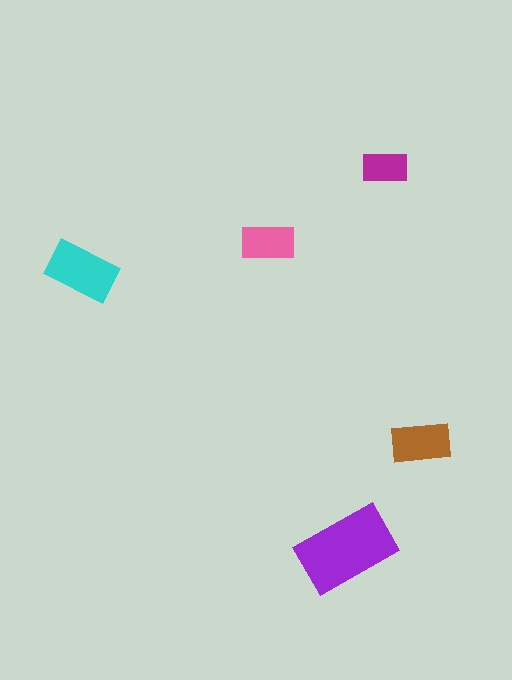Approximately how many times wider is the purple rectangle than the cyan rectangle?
About 1.5 times wider.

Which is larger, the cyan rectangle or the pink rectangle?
The cyan one.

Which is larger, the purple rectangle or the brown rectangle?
The purple one.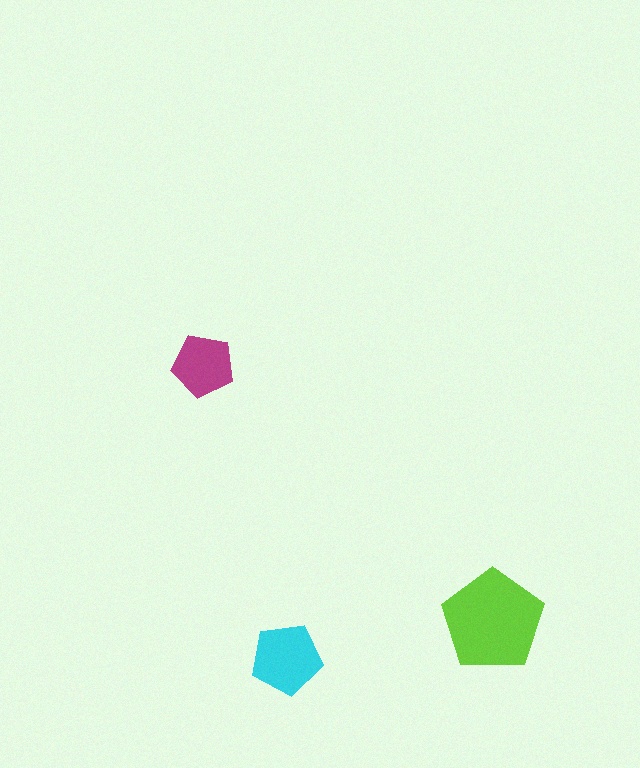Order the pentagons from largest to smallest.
the lime one, the cyan one, the magenta one.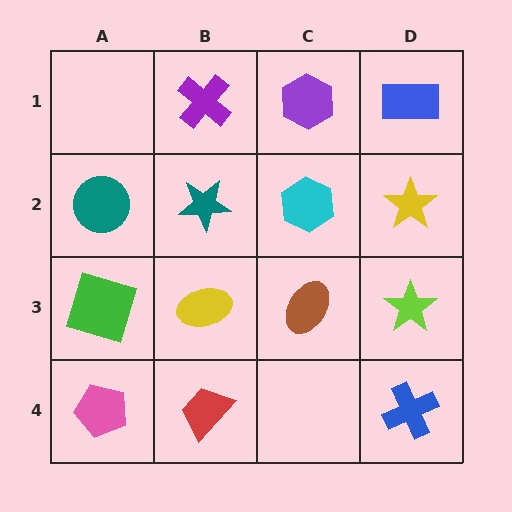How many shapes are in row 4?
3 shapes.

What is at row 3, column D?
A lime star.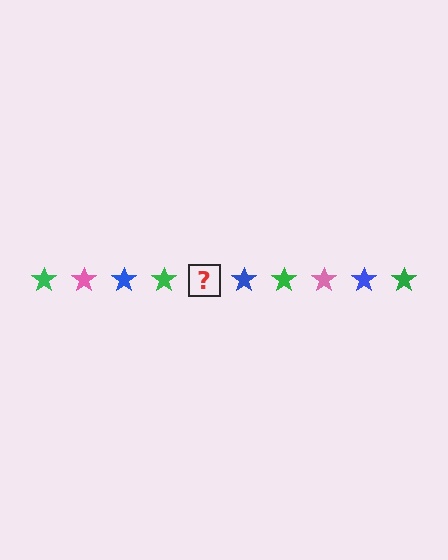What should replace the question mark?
The question mark should be replaced with a pink star.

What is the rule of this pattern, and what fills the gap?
The rule is that the pattern cycles through green, pink, blue stars. The gap should be filled with a pink star.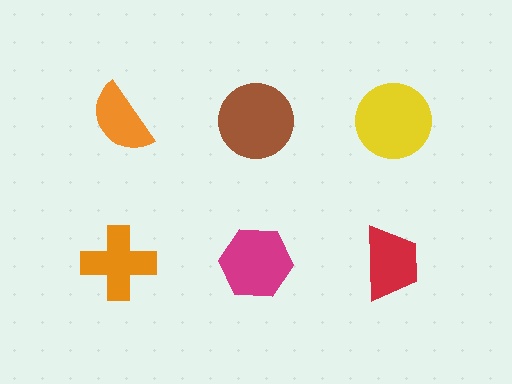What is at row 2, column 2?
A magenta hexagon.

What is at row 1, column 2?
A brown circle.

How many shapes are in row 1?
3 shapes.